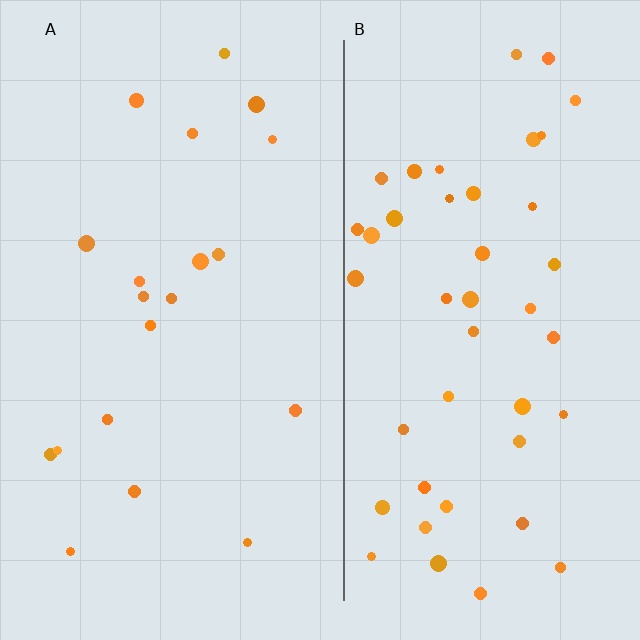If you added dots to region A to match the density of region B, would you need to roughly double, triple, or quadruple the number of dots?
Approximately double.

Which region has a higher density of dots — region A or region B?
B (the right).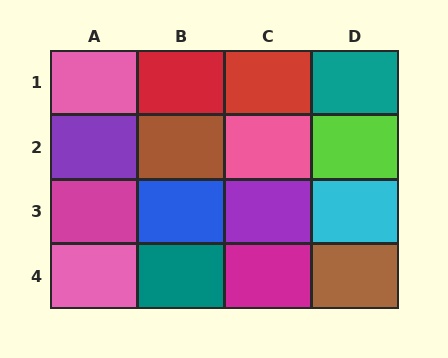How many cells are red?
2 cells are red.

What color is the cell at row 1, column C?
Red.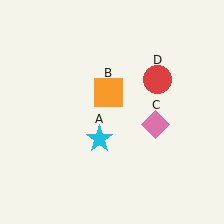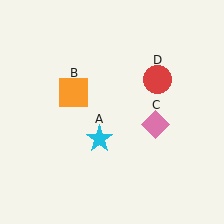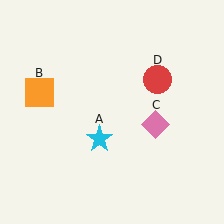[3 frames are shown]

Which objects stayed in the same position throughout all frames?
Cyan star (object A) and pink diamond (object C) and red circle (object D) remained stationary.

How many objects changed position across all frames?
1 object changed position: orange square (object B).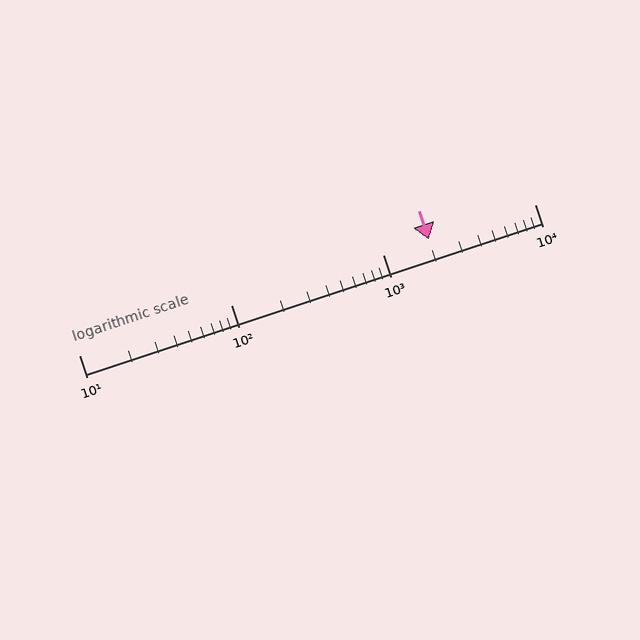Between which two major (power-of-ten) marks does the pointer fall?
The pointer is between 1000 and 10000.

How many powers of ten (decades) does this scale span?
The scale spans 3 decades, from 10 to 10000.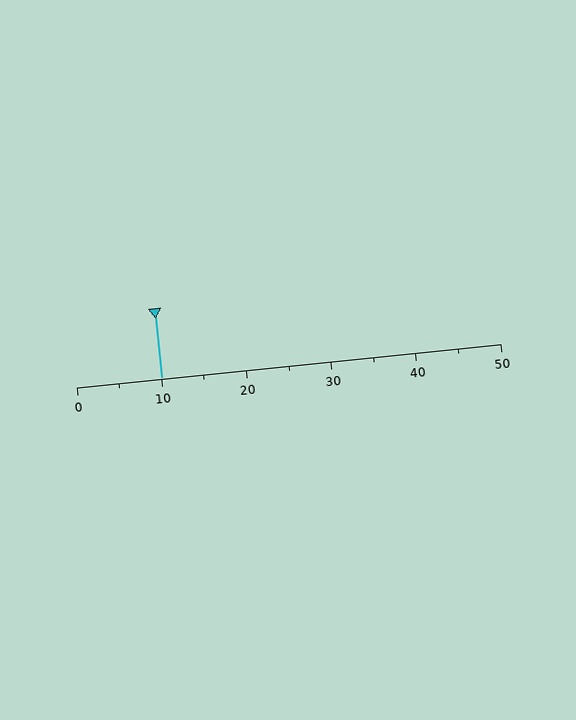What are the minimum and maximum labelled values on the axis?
The axis runs from 0 to 50.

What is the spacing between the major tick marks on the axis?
The major ticks are spaced 10 apart.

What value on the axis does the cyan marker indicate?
The marker indicates approximately 10.